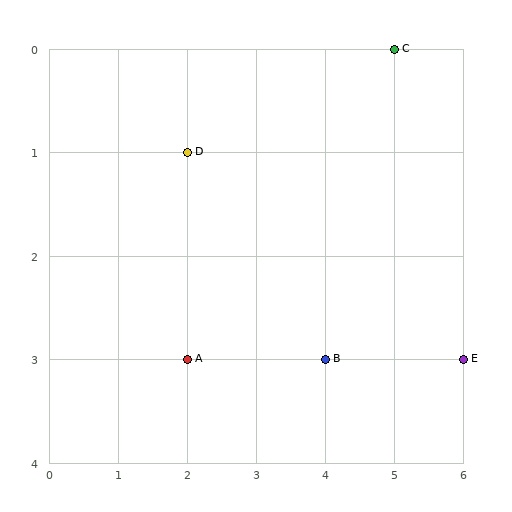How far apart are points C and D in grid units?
Points C and D are 3 columns and 1 row apart (about 3.2 grid units diagonally).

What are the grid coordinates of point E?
Point E is at grid coordinates (6, 3).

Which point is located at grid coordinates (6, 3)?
Point E is at (6, 3).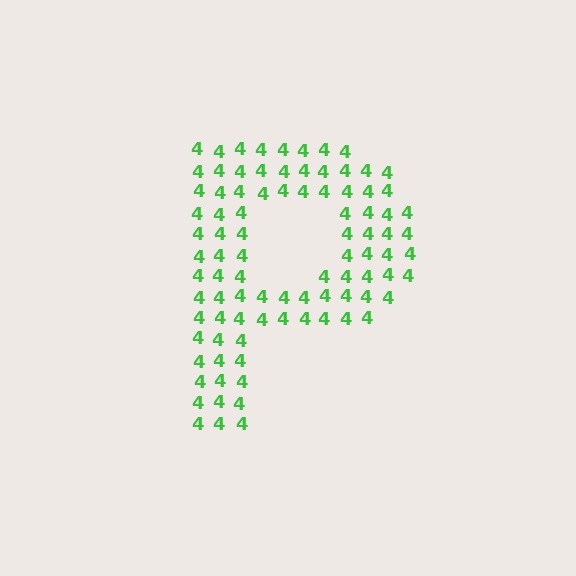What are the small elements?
The small elements are digit 4's.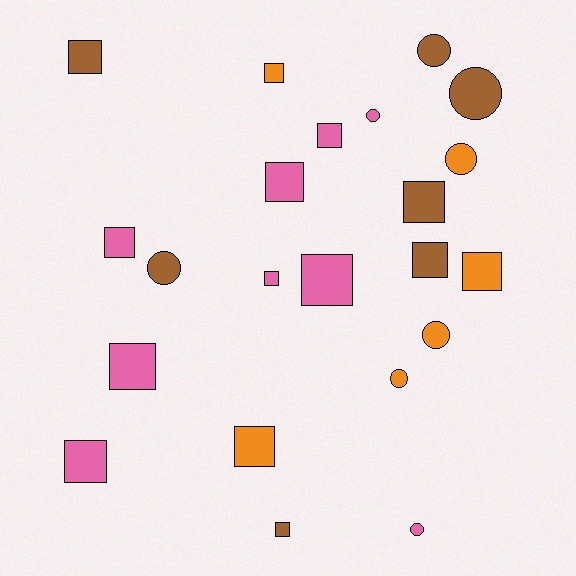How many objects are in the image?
There are 22 objects.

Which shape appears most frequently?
Square, with 14 objects.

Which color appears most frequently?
Pink, with 9 objects.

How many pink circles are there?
There are 2 pink circles.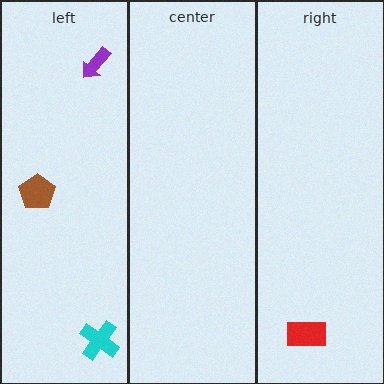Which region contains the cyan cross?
The left region.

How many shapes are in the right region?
1.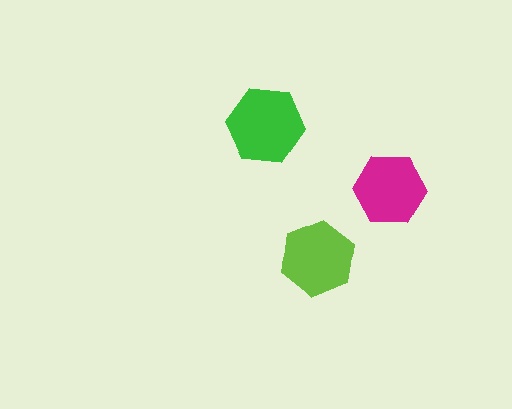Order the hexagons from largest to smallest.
the green one, the lime one, the magenta one.